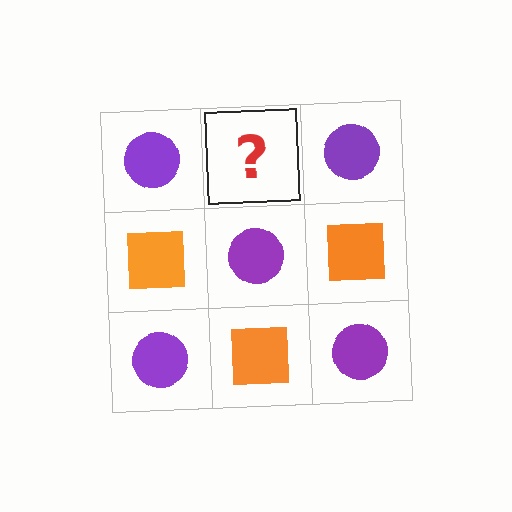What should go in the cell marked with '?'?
The missing cell should contain an orange square.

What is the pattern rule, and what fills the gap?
The rule is that it alternates purple circle and orange square in a checkerboard pattern. The gap should be filled with an orange square.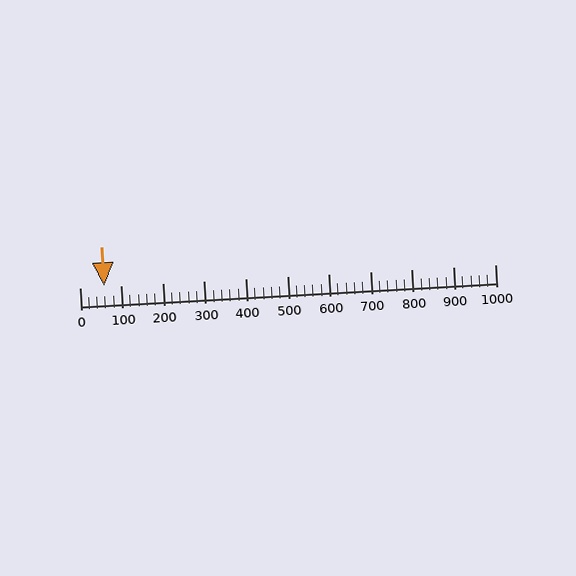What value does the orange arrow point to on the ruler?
The orange arrow points to approximately 60.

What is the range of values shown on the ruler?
The ruler shows values from 0 to 1000.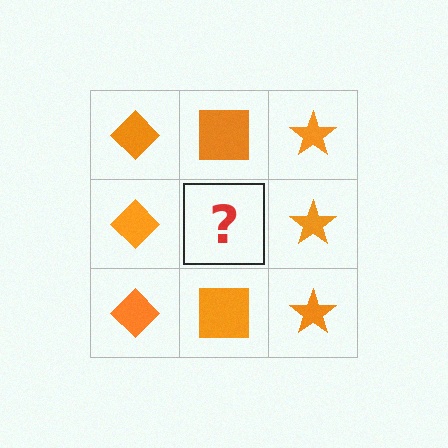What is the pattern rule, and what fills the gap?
The rule is that each column has a consistent shape. The gap should be filled with an orange square.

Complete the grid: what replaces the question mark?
The question mark should be replaced with an orange square.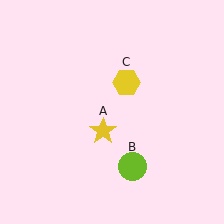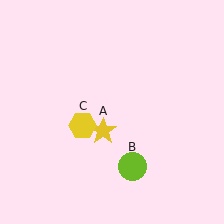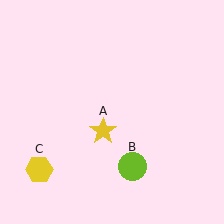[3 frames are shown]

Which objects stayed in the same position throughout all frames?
Yellow star (object A) and lime circle (object B) remained stationary.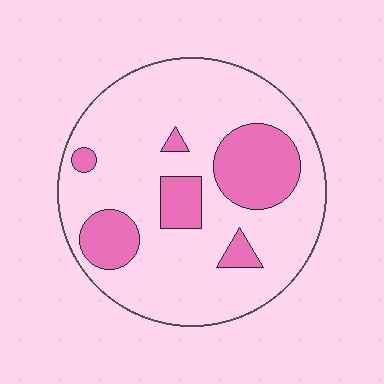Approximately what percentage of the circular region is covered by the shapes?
Approximately 25%.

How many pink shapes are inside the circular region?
6.